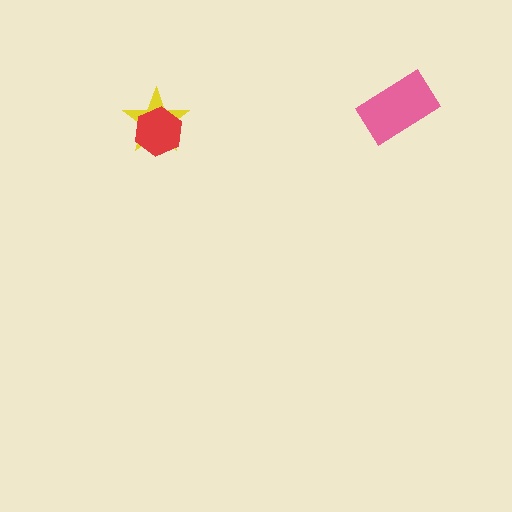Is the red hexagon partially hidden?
No, no other shape covers it.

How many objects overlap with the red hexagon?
1 object overlaps with the red hexagon.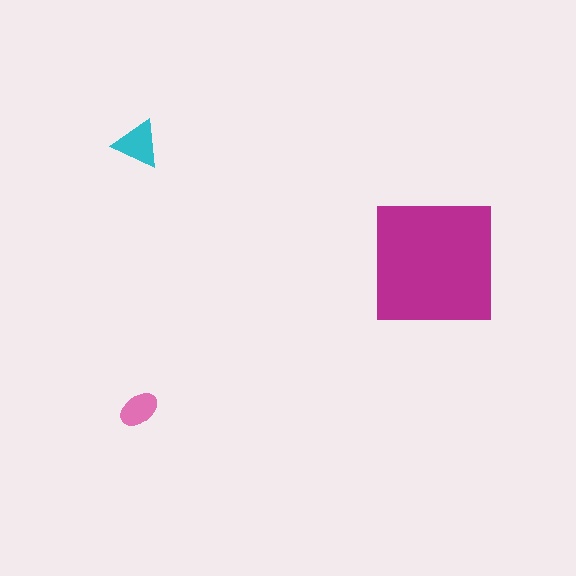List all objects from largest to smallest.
The magenta square, the cyan triangle, the pink ellipse.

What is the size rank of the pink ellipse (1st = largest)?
3rd.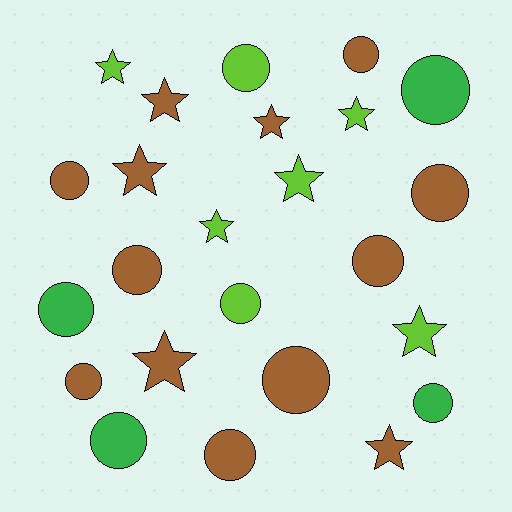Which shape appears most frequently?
Circle, with 14 objects.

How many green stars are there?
There are no green stars.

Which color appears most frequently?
Brown, with 13 objects.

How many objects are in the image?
There are 24 objects.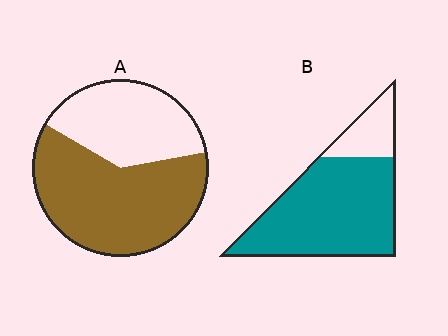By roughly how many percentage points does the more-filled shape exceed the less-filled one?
By roughly 20 percentage points (B over A).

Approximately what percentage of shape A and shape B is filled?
A is approximately 60% and B is approximately 80%.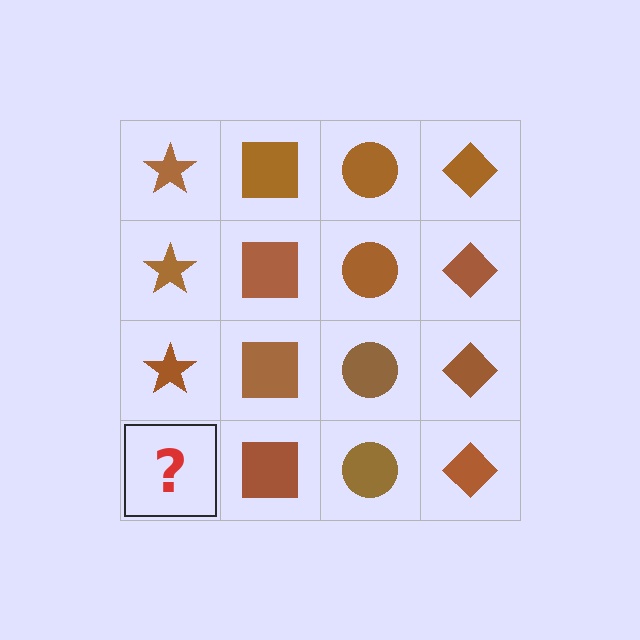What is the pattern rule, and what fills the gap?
The rule is that each column has a consistent shape. The gap should be filled with a brown star.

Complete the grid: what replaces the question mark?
The question mark should be replaced with a brown star.